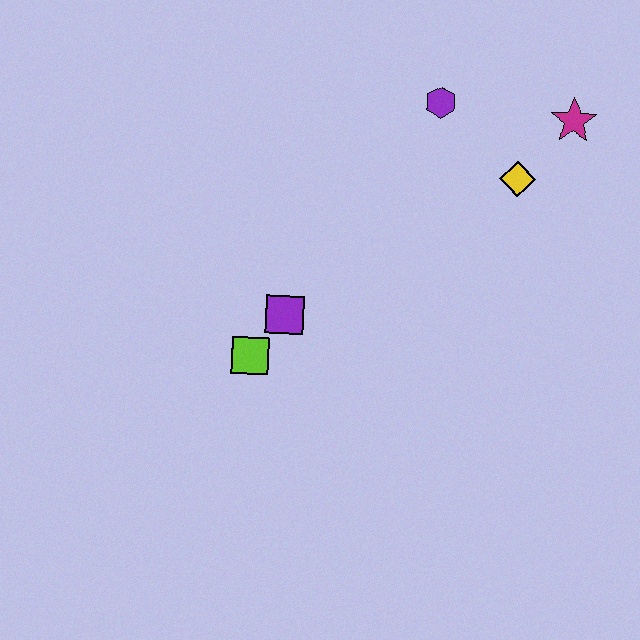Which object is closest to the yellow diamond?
The magenta star is closest to the yellow diamond.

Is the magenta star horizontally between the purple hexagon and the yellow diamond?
No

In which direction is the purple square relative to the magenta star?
The purple square is to the left of the magenta star.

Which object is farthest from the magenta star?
The lime square is farthest from the magenta star.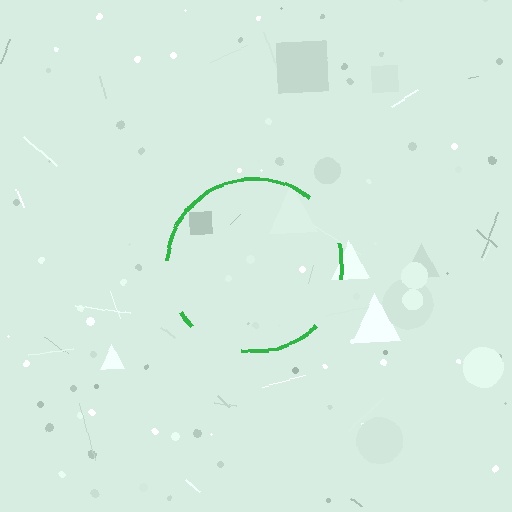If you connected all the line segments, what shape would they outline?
They would outline a circle.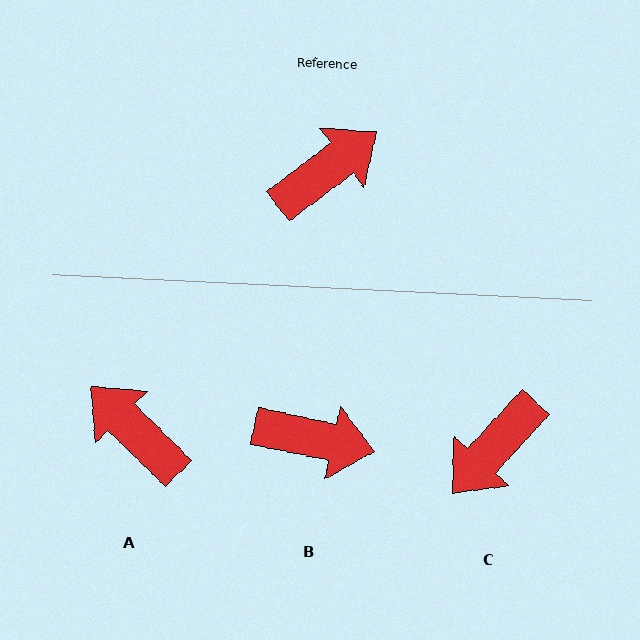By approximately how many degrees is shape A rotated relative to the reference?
Approximately 98 degrees counter-clockwise.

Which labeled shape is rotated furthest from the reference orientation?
C, about 170 degrees away.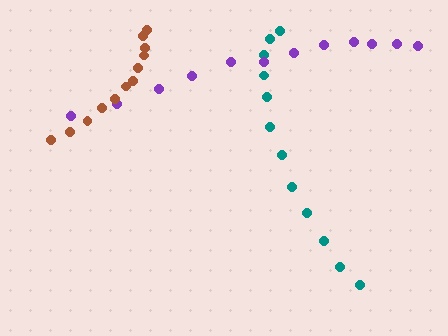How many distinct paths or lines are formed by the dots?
There are 3 distinct paths.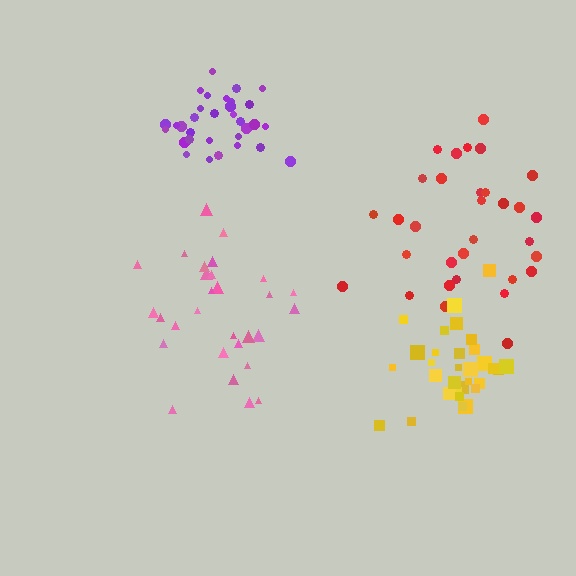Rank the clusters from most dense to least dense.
purple, yellow, pink, red.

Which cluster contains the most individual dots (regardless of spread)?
Purple (33).